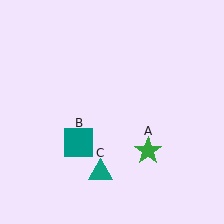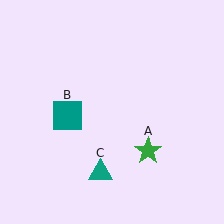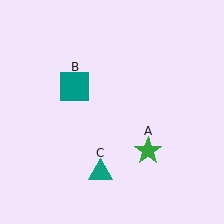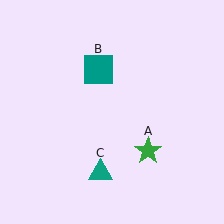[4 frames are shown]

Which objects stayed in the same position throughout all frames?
Green star (object A) and teal triangle (object C) remained stationary.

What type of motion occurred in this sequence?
The teal square (object B) rotated clockwise around the center of the scene.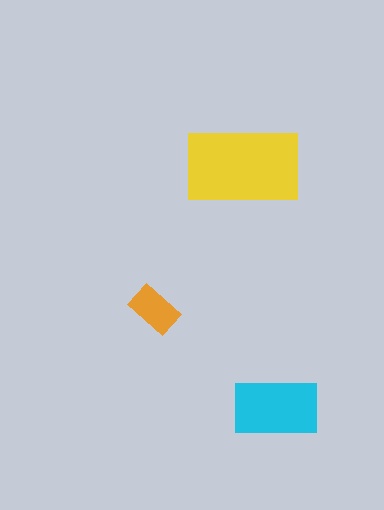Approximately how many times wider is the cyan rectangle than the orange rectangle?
About 1.5 times wider.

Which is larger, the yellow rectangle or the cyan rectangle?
The yellow one.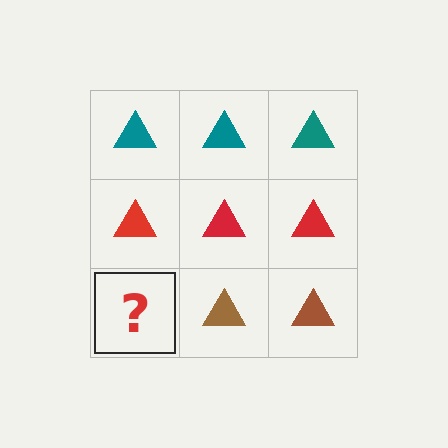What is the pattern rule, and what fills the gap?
The rule is that each row has a consistent color. The gap should be filled with a brown triangle.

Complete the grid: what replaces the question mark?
The question mark should be replaced with a brown triangle.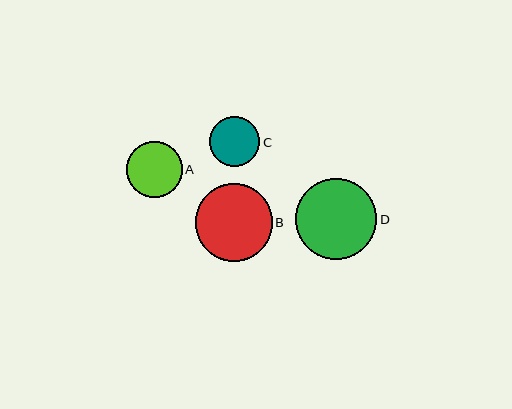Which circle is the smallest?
Circle C is the smallest with a size of approximately 50 pixels.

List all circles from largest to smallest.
From largest to smallest: D, B, A, C.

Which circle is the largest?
Circle D is the largest with a size of approximately 81 pixels.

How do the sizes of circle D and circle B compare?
Circle D and circle B are approximately the same size.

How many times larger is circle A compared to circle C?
Circle A is approximately 1.1 times the size of circle C.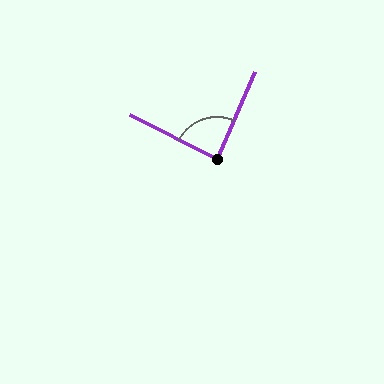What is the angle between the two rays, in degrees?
Approximately 87 degrees.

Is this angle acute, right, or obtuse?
It is approximately a right angle.